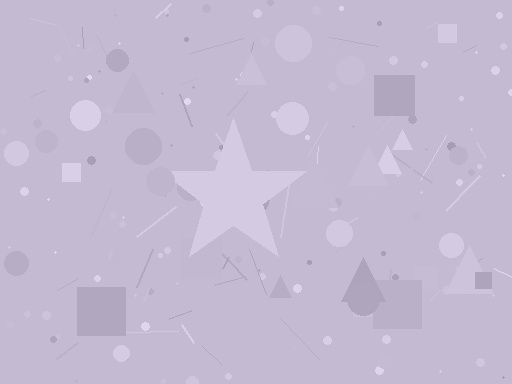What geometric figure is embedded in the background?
A star is embedded in the background.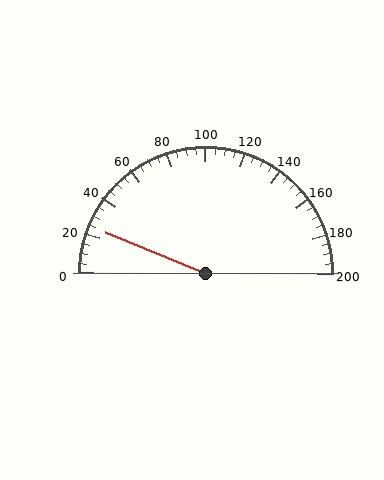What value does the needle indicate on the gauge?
The needle indicates approximately 25.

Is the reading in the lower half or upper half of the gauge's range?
The reading is in the lower half of the range (0 to 200).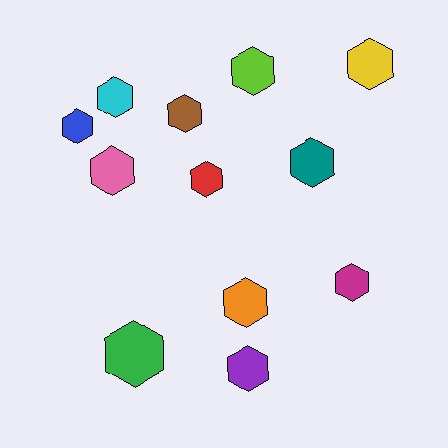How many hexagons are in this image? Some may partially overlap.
There are 12 hexagons.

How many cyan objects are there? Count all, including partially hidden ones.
There is 1 cyan object.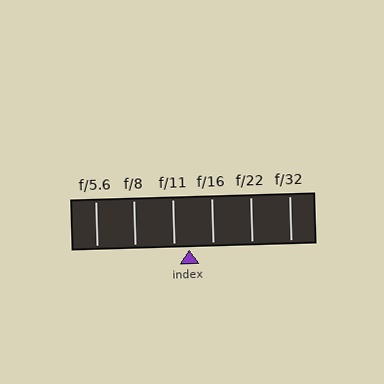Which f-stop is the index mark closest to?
The index mark is closest to f/11.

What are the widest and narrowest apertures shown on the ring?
The widest aperture shown is f/5.6 and the narrowest is f/32.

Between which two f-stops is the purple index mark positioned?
The index mark is between f/11 and f/16.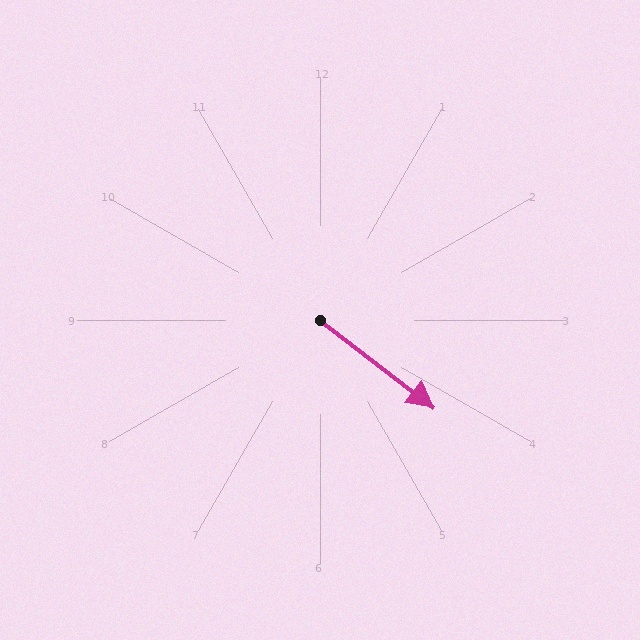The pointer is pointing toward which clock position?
Roughly 4 o'clock.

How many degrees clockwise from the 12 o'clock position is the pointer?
Approximately 128 degrees.